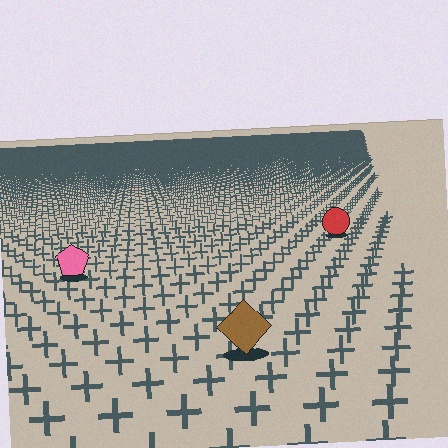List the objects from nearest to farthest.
From nearest to farthest: the brown diamond, the pink pentagon, the red circle.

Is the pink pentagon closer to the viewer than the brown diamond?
No. The brown diamond is closer — you can tell from the texture gradient: the ground texture is coarser near it.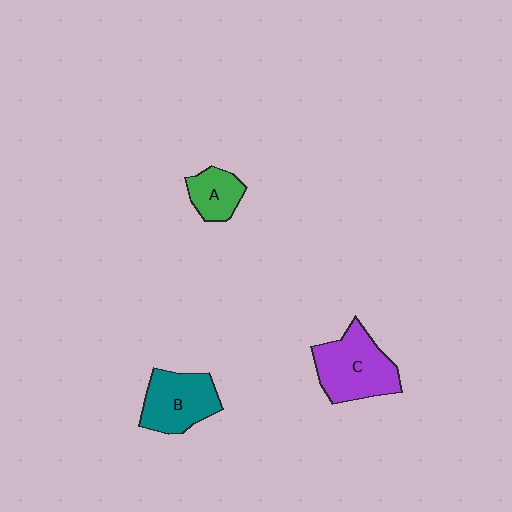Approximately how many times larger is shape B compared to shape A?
Approximately 1.7 times.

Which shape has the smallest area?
Shape A (green).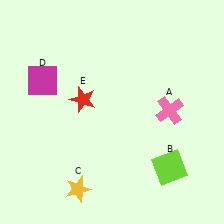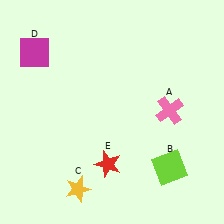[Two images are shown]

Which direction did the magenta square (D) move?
The magenta square (D) moved up.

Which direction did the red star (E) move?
The red star (E) moved down.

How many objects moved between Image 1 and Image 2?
2 objects moved between the two images.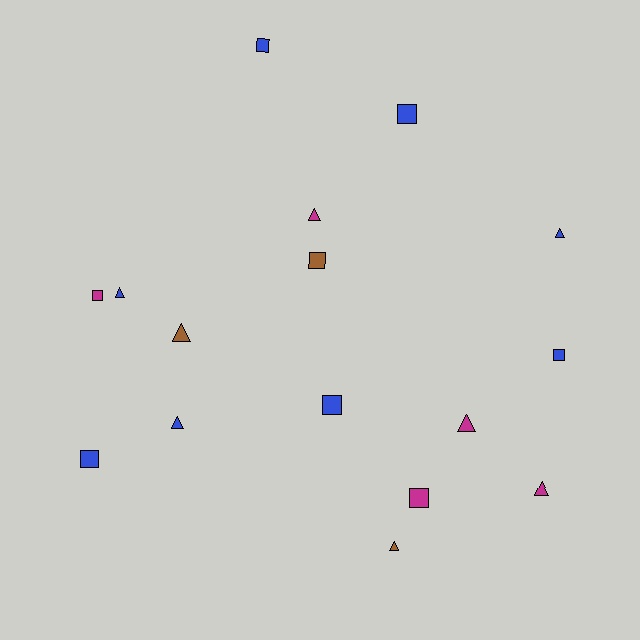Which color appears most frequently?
Blue, with 8 objects.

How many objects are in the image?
There are 16 objects.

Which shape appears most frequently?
Square, with 8 objects.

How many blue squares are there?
There are 5 blue squares.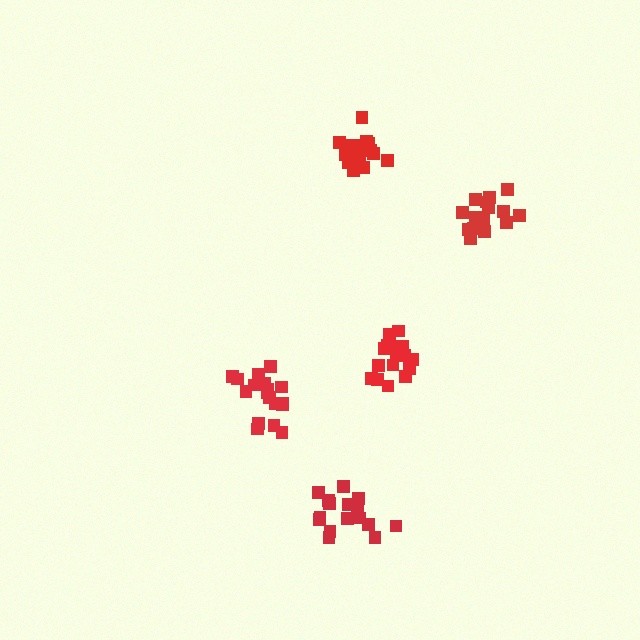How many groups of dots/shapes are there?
There are 5 groups.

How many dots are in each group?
Group 1: 17 dots, Group 2: 16 dots, Group 3: 18 dots, Group 4: 16 dots, Group 5: 17 dots (84 total).